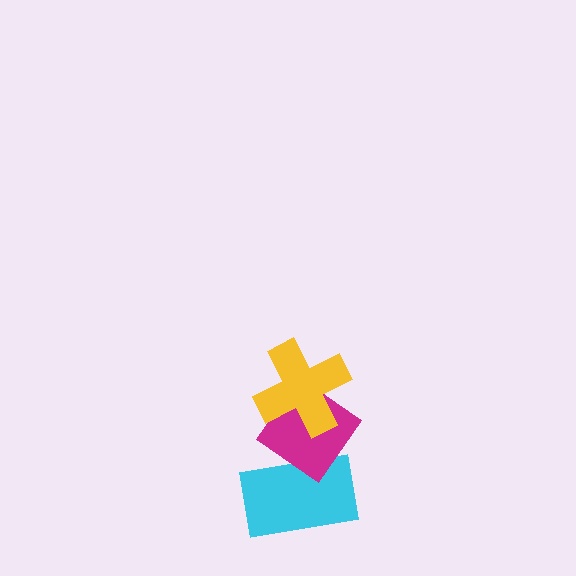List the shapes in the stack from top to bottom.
From top to bottom: the yellow cross, the magenta diamond, the cyan rectangle.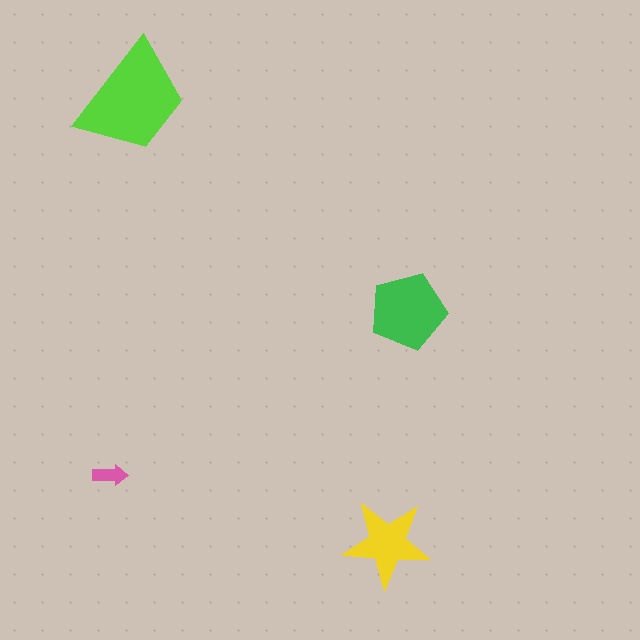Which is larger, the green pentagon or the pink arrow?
The green pentagon.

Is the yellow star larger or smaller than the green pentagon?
Smaller.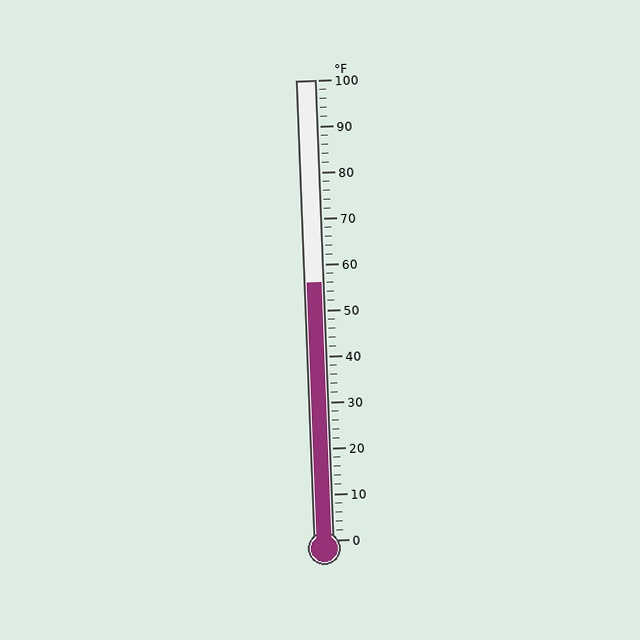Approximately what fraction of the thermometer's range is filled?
The thermometer is filled to approximately 55% of its range.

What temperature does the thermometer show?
The thermometer shows approximately 56°F.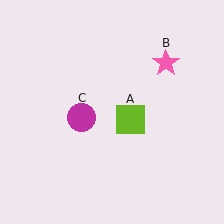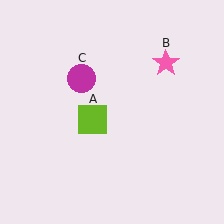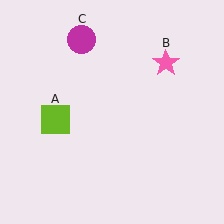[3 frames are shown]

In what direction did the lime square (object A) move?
The lime square (object A) moved left.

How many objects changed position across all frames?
2 objects changed position: lime square (object A), magenta circle (object C).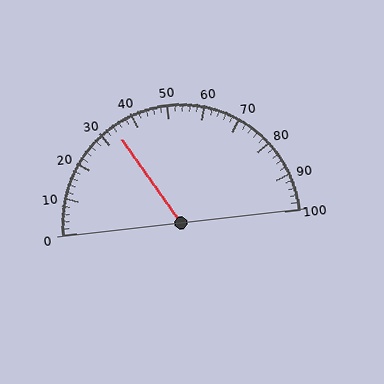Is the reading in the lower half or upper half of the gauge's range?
The reading is in the lower half of the range (0 to 100).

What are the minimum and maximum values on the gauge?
The gauge ranges from 0 to 100.